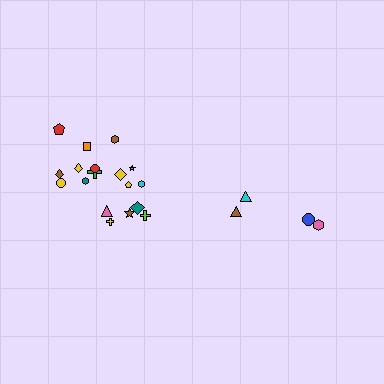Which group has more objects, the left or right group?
The left group.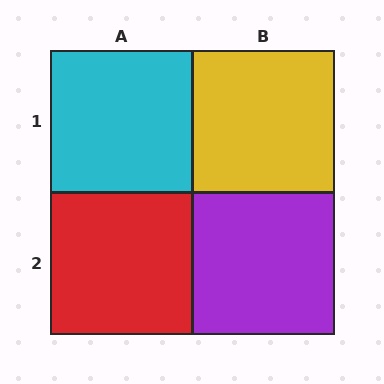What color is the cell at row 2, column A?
Red.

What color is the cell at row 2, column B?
Purple.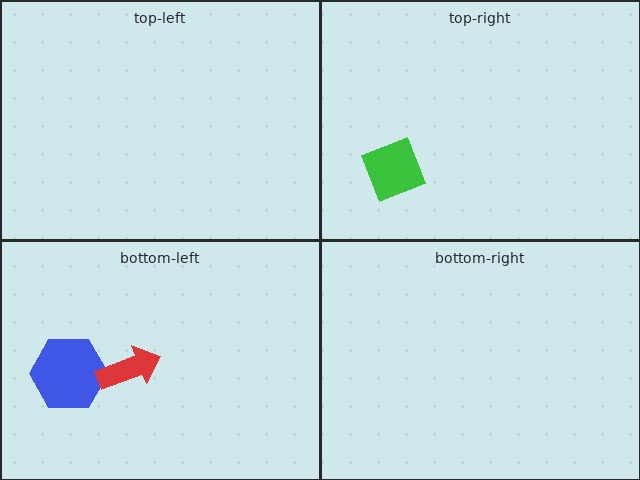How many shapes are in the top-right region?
1.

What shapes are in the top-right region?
The green diamond.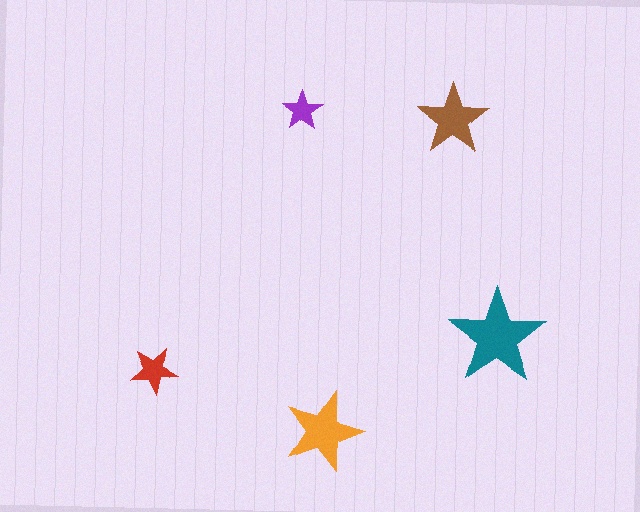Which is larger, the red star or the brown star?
The brown one.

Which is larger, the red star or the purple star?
The red one.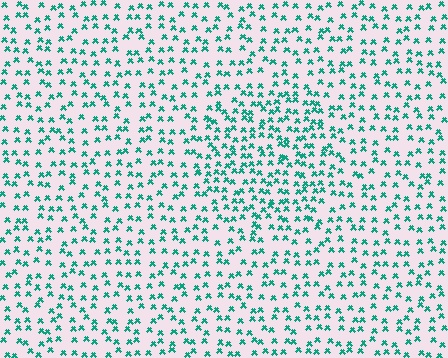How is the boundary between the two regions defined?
The boundary is defined by a change in element density (approximately 1.6x ratio). All elements are the same color, size, and shape.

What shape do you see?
I see a circle.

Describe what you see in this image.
The image contains small teal elements arranged at two different densities. A circle-shaped region is visible where the elements are more densely packed than the surrounding area.